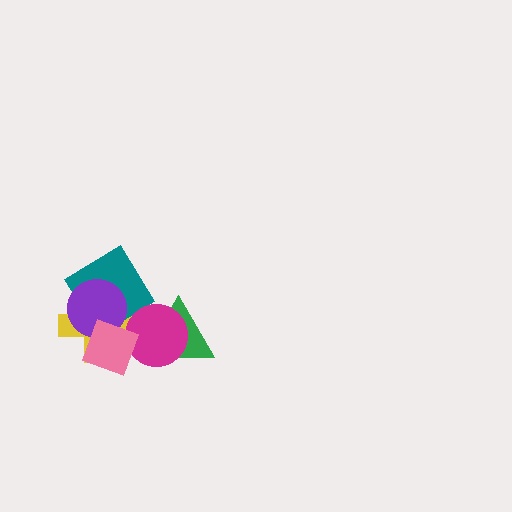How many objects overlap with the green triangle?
1 object overlaps with the green triangle.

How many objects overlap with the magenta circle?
4 objects overlap with the magenta circle.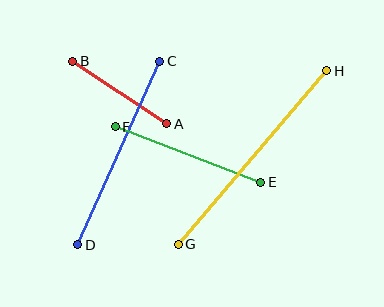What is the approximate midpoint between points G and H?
The midpoint is at approximately (252, 158) pixels.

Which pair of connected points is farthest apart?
Points G and H are farthest apart.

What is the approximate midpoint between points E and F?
The midpoint is at approximately (188, 155) pixels.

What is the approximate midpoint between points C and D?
The midpoint is at approximately (119, 153) pixels.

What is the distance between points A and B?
The distance is approximately 113 pixels.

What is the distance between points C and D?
The distance is approximately 201 pixels.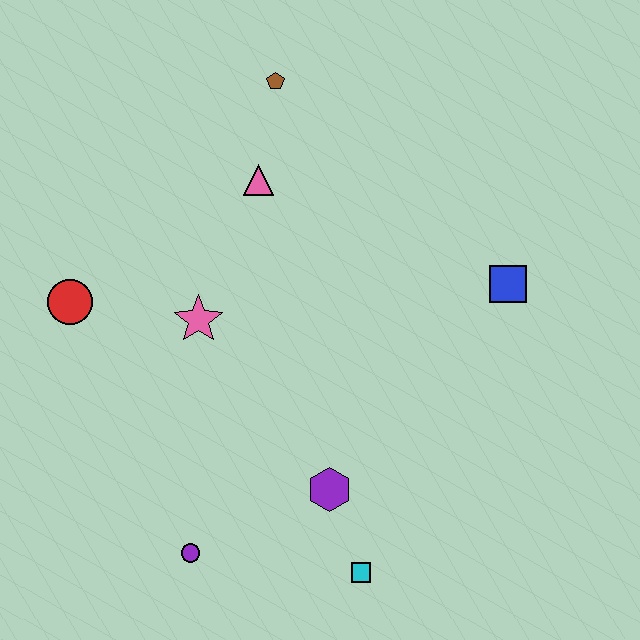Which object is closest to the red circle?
The pink star is closest to the red circle.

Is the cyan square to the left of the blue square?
Yes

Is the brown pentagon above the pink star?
Yes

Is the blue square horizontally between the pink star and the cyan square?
No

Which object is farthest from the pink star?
The blue square is farthest from the pink star.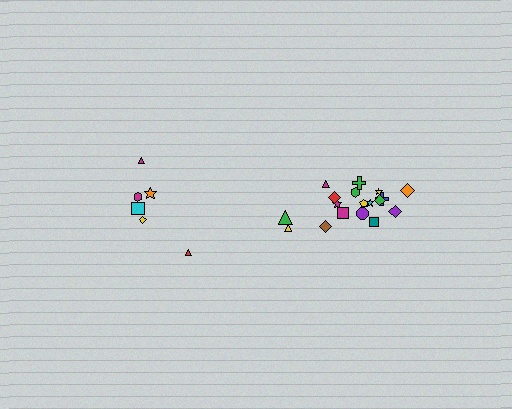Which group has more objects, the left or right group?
The right group.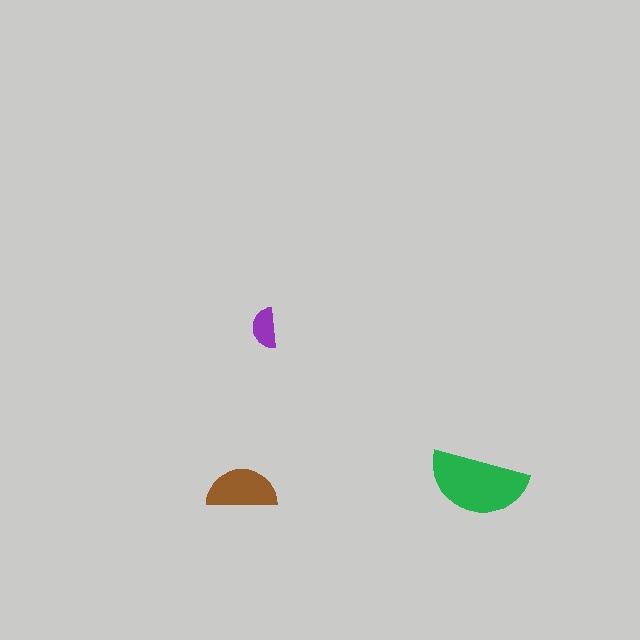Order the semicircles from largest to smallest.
the green one, the brown one, the purple one.